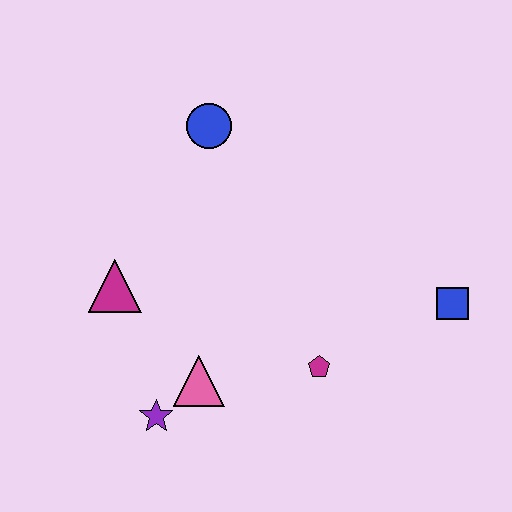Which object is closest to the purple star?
The pink triangle is closest to the purple star.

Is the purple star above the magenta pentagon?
No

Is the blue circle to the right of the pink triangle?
Yes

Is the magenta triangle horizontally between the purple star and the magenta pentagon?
No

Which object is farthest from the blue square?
The magenta triangle is farthest from the blue square.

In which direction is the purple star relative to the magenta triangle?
The purple star is below the magenta triangle.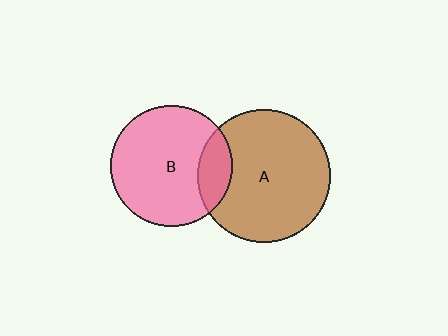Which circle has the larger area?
Circle A (brown).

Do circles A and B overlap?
Yes.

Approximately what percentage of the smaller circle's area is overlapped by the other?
Approximately 15%.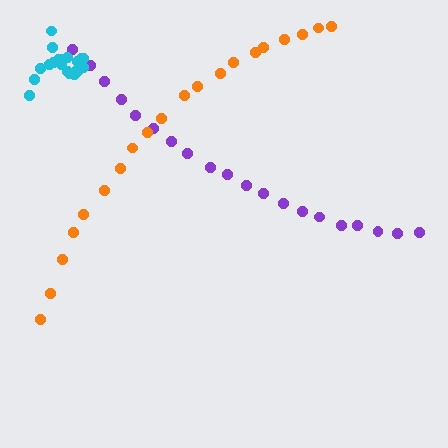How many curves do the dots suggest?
There are 3 distinct paths.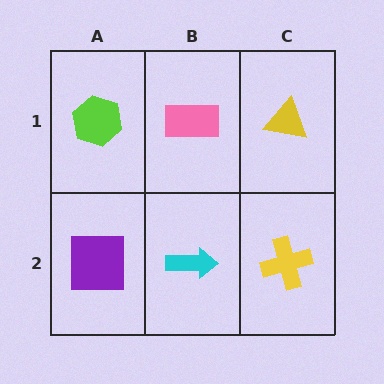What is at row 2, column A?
A purple square.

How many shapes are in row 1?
3 shapes.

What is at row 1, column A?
A lime hexagon.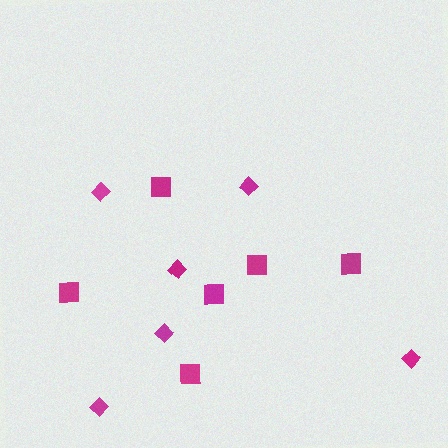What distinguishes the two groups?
There are 2 groups: one group of squares (6) and one group of diamonds (6).